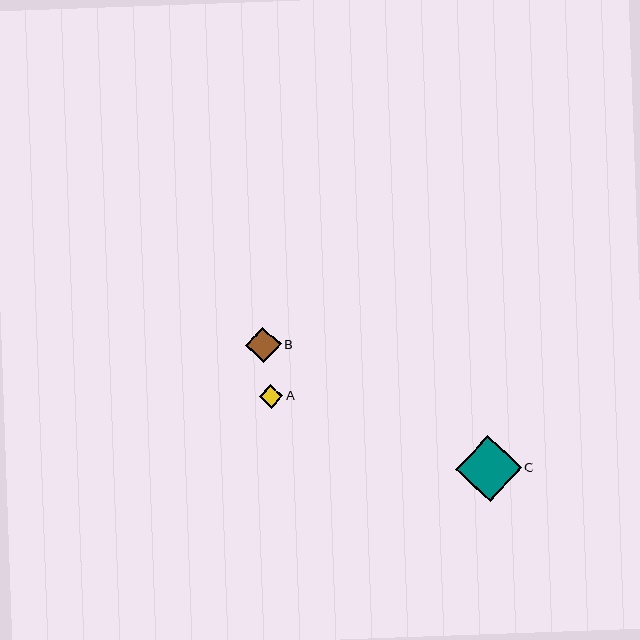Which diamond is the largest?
Diamond C is the largest with a size of approximately 66 pixels.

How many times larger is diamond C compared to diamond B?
Diamond C is approximately 1.9 times the size of diamond B.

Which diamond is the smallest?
Diamond A is the smallest with a size of approximately 24 pixels.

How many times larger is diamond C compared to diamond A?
Diamond C is approximately 2.8 times the size of diamond A.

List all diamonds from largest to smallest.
From largest to smallest: C, B, A.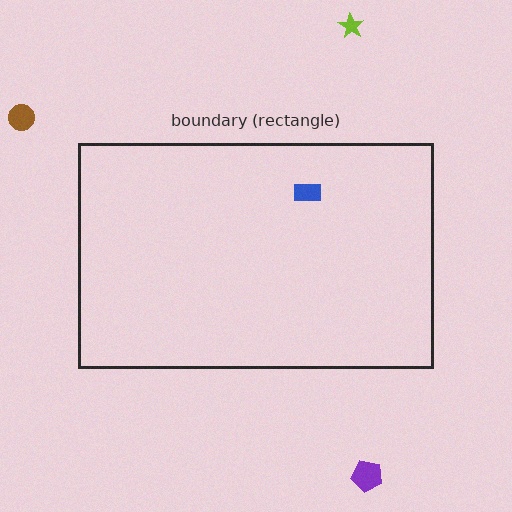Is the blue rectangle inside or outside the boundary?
Inside.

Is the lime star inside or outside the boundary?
Outside.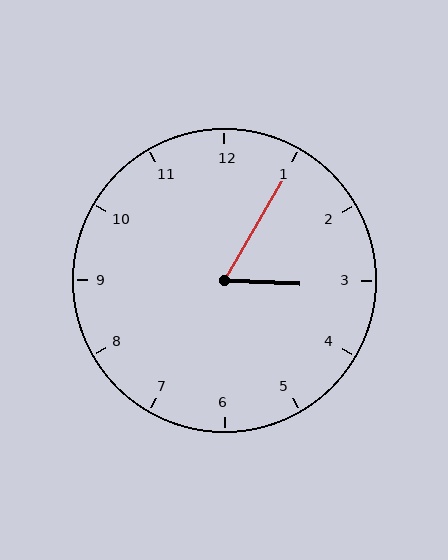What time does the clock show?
3:05.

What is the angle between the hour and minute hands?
Approximately 62 degrees.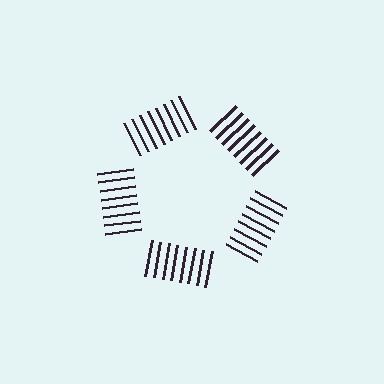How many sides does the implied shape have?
5 sides — the line-ends trace a pentagon.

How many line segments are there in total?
40 — 8 along each of the 5 edges.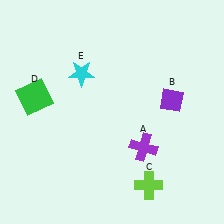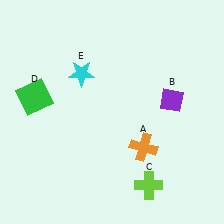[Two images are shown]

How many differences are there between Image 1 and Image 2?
There is 1 difference between the two images.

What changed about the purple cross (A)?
In Image 1, A is purple. In Image 2, it changed to orange.